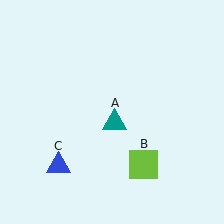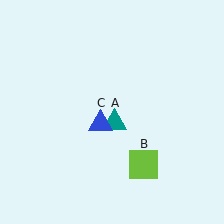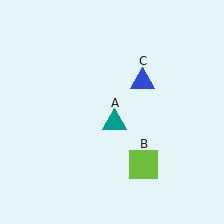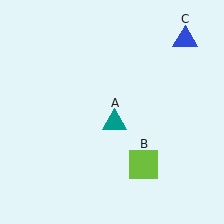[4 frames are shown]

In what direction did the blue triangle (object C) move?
The blue triangle (object C) moved up and to the right.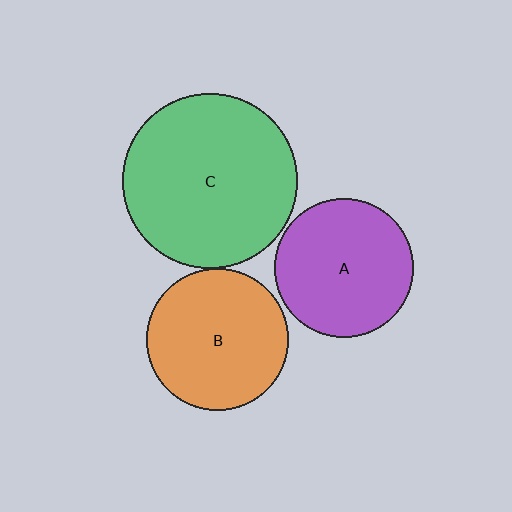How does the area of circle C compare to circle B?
Approximately 1.5 times.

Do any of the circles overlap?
No, none of the circles overlap.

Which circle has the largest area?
Circle C (green).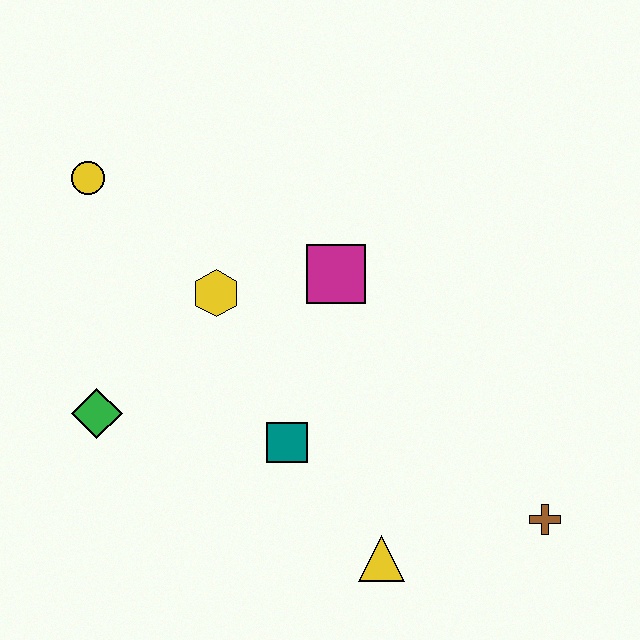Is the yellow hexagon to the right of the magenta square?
No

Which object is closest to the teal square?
The yellow triangle is closest to the teal square.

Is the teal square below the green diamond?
Yes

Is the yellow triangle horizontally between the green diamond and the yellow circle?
No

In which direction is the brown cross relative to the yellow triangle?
The brown cross is to the right of the yellow triangle.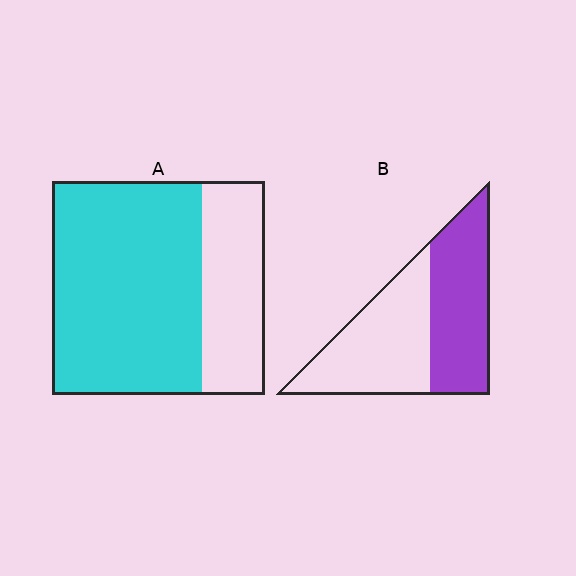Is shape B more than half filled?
Roughly half.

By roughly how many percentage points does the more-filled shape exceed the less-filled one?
By roughly 20 percentage points (A over B).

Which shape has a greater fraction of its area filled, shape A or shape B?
Shape A.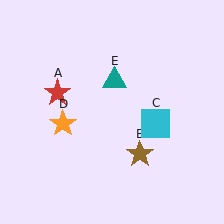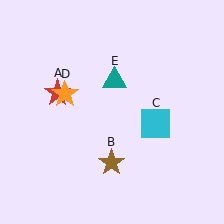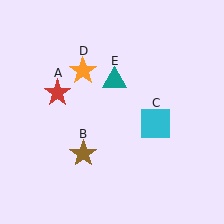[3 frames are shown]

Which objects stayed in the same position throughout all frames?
Red star (object A) and cyan square (object C) and teal triangle (object E) remained stationary.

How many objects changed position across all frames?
2 objects changed position: brown star (object B), orange star (object D).